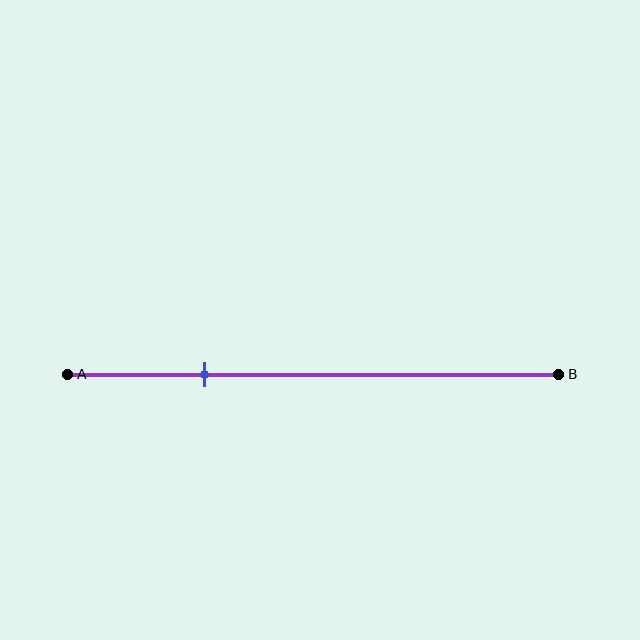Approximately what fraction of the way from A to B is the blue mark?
The blue mark is approximately 30% of the way from A to B.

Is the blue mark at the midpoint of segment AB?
No, the mark is at about 30% from A, not at the 50% midpoint.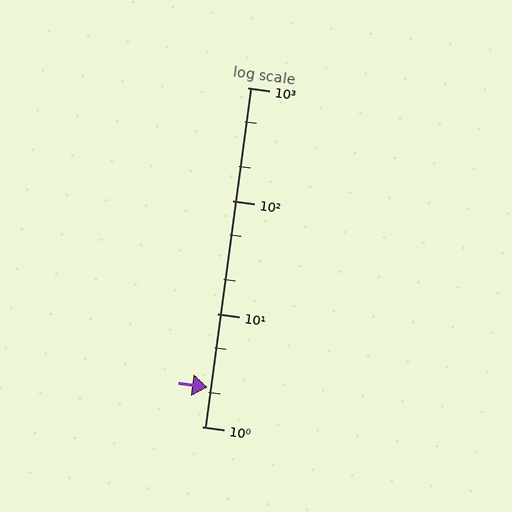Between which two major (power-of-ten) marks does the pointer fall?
The pointer is between 1 and 10.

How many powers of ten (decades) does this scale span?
The scale spans 3 decades, from 1 to 1000.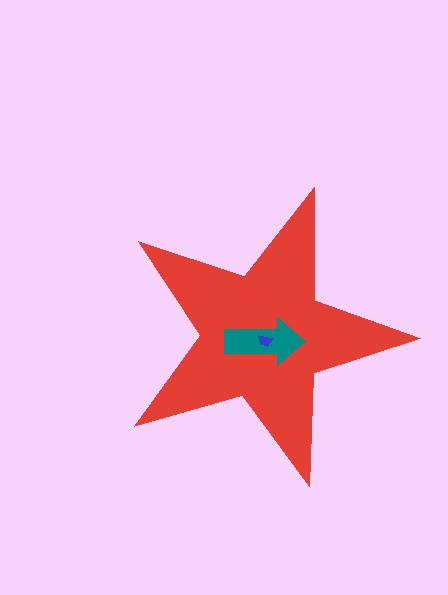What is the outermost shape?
The red star.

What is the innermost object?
The blue trapezoid.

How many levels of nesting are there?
3.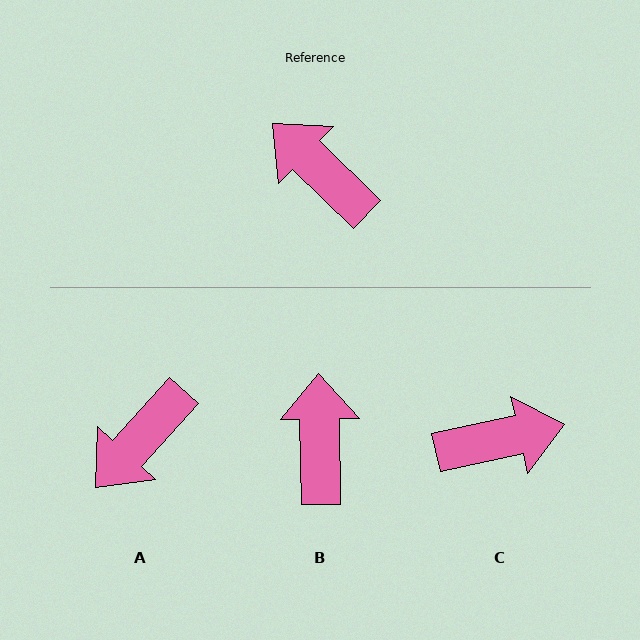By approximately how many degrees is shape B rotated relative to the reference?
Approximately 45 degrees clockwise.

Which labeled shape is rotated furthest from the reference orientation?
C, about 124 degrees away.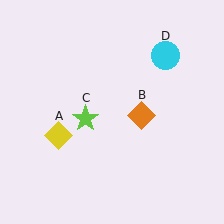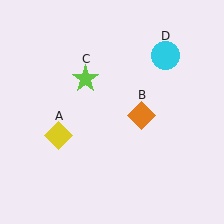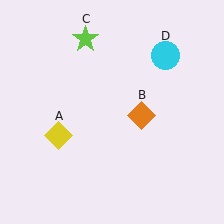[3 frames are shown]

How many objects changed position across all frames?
1 object changed position: lime star (object C).